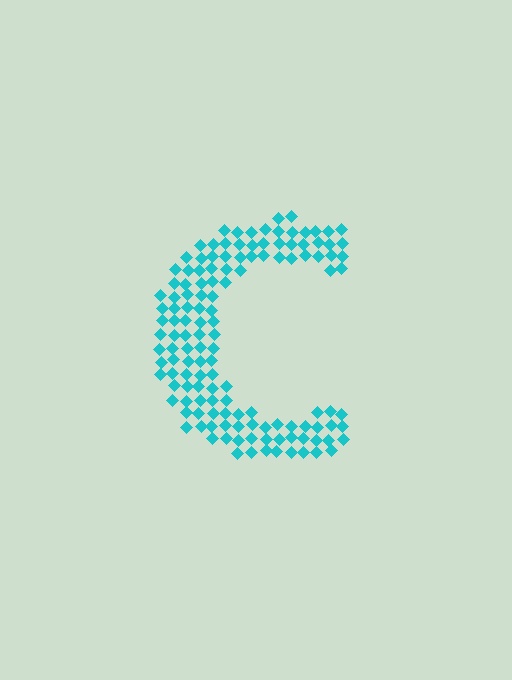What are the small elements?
The small elements are diamonds.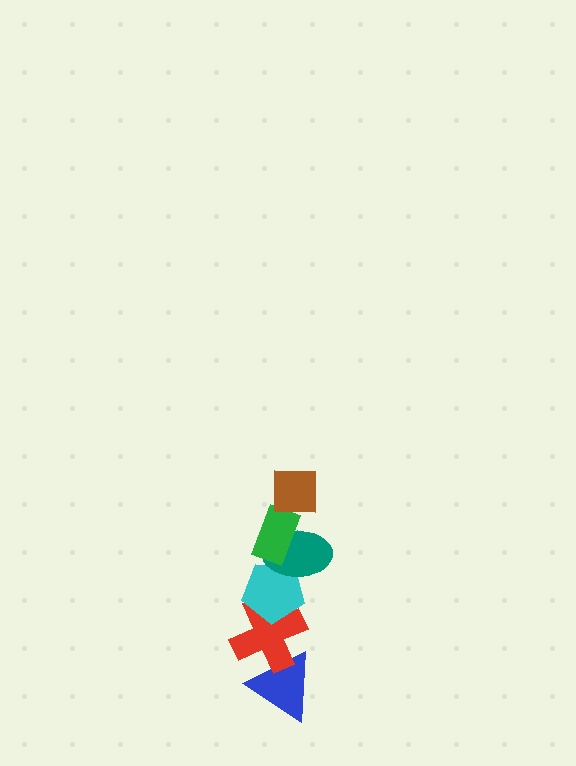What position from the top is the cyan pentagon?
The cyan pentagon is 4th from the top.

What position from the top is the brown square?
The brown square is 1st from the top.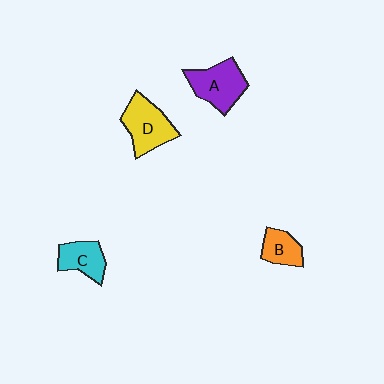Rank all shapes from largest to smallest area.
From largest to smallest: D (yellow), A (purple), C (cyan), B (orange).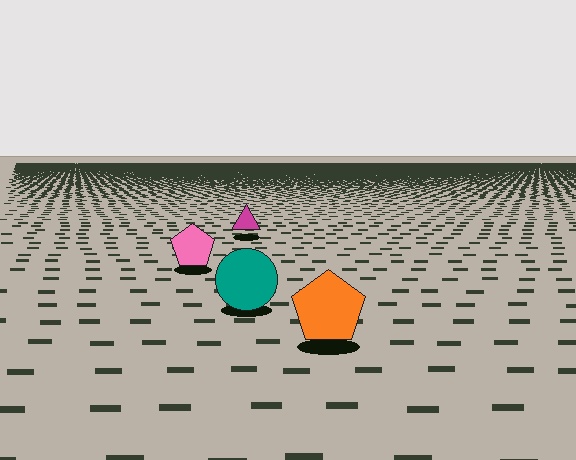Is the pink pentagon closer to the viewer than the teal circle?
No. The teal circle is closer — you can tell from the texture gradient: the ground texture is coarser near it.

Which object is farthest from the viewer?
The magenta triangle is farthest from the viewer. It appears smaller and the ground texture around it is denser.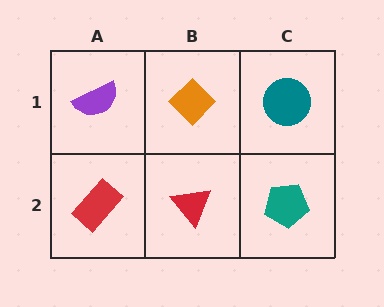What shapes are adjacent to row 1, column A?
A red rectangle (row 2, column A), an orange diamond (row 1, column B).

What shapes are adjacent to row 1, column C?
A teal pentagon (row 2, column C), an orange diamond (row 1, column B).